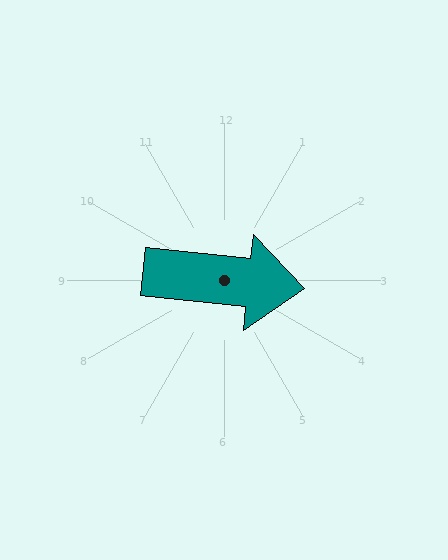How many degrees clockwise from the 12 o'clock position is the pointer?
Approximately 96 degrees.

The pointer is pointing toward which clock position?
Roughly 3 o'clock.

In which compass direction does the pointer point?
East.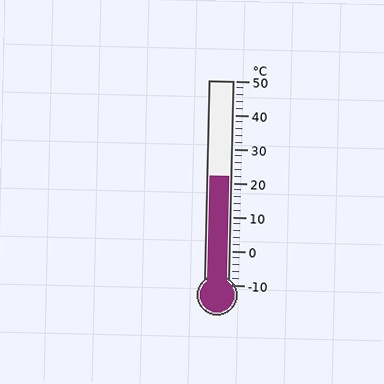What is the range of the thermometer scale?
The thermometer scale ranges from -10°C to 50°C.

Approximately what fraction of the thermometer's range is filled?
The thermometer is filled to approximately 55% of its range.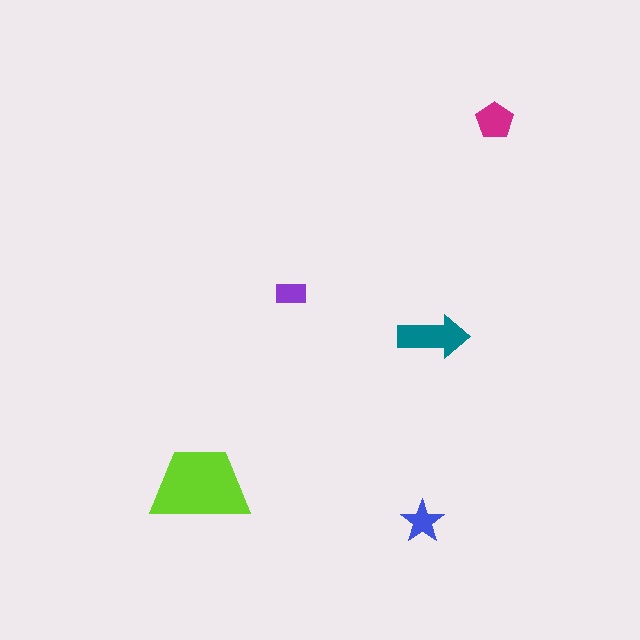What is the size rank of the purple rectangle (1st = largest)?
5th.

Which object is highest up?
The magenta pentagon is topmost.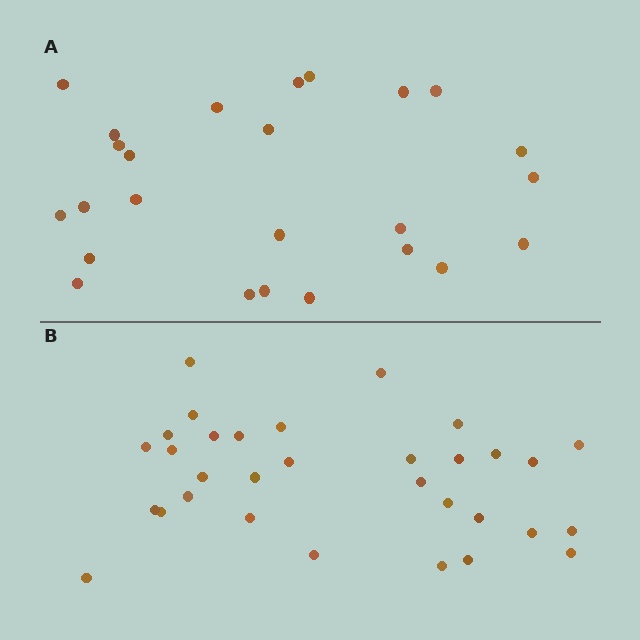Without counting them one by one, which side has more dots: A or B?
Region B (the bottom region) has more dots.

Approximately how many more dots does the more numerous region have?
Region B has roughly 8 or so more dots than region A.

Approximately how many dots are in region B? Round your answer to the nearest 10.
About 30 dots. (The exact count is 32, which rounds to 30.)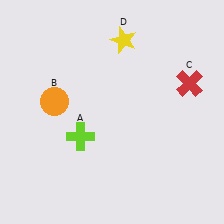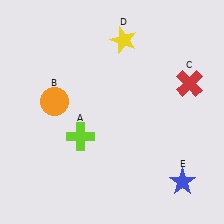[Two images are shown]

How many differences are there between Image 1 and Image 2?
There is 1 difference between the two images.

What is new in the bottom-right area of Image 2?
A blue star (E) was added in the bottom-right area of Image 2.